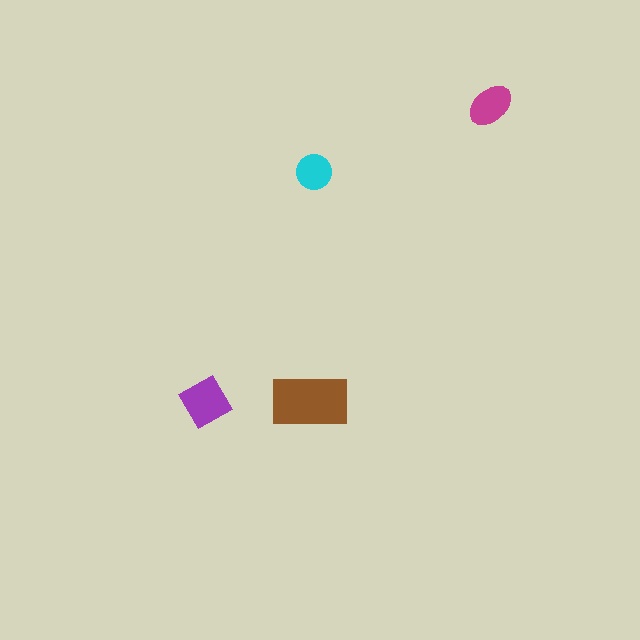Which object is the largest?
The brown rectangle.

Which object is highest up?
The magenta ellipse is topmost.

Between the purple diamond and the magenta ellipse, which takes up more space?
The purple diamond.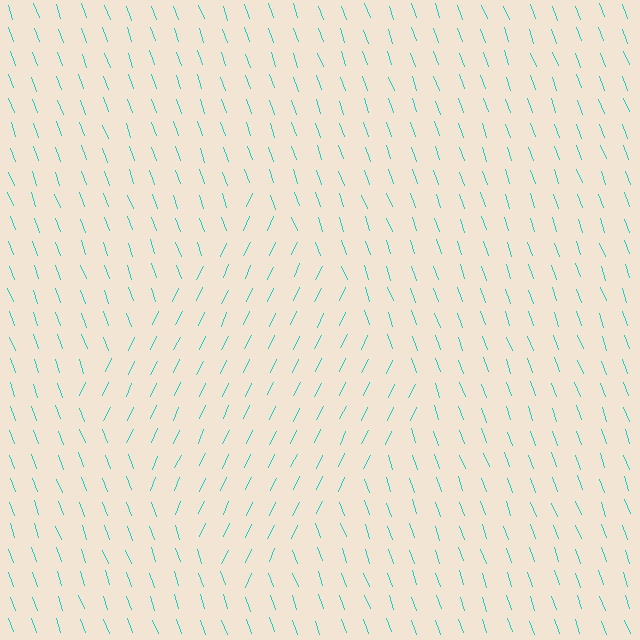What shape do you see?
I see a diamond.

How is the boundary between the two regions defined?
The boundary is defined purely by a change in line orientation (approximately 45 degrees difference). All lines are the same color and thickness.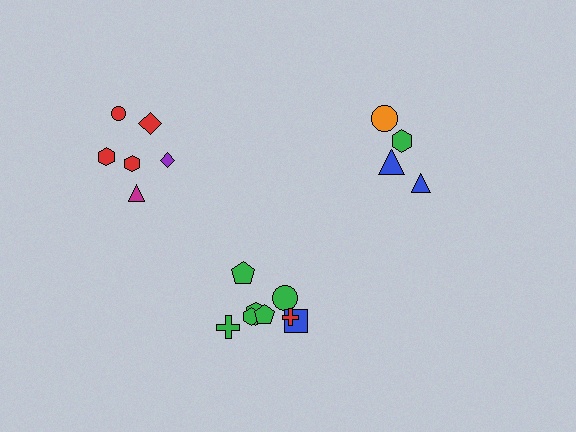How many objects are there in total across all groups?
There are 18 objects.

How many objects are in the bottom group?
There are 8 objects.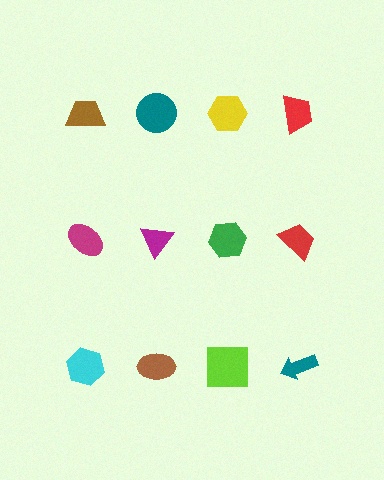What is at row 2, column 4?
A red trapezoid.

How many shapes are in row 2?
4 shapes.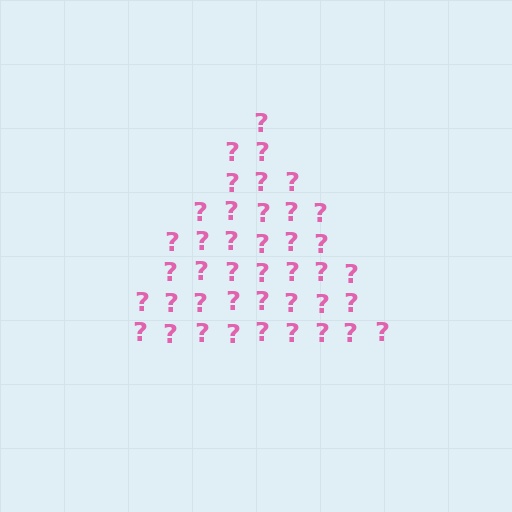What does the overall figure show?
The overall figure shows a triangle.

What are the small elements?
The small elements are question marks.